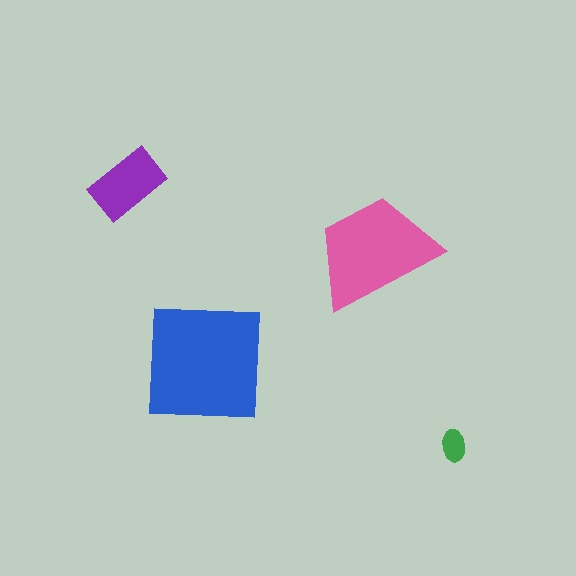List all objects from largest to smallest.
The blue square, the pink trapezoid, the purple rectangle, the green ellipse.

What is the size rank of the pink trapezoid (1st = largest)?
2nd.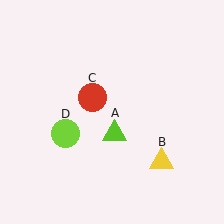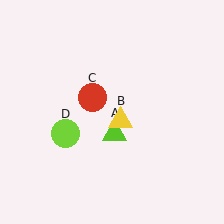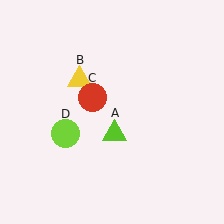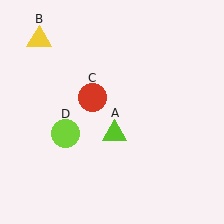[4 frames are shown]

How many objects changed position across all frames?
1 object changed position: yellow triangle (object B).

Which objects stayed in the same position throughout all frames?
Lime triangle (object A) and red circle (object C) and lime circle (object D) remained stationary.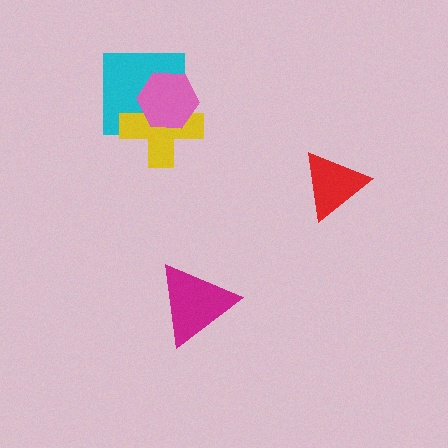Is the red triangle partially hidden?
No, no other shape covers it.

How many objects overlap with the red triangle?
0 objects overlap with the red triangle.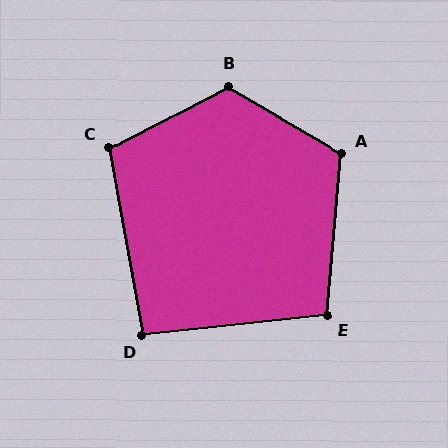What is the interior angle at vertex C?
Approximately 107 degrees (obtuse).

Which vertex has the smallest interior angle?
D, at approximately 94 degrees.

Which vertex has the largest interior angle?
B, at approximately 122 degrees.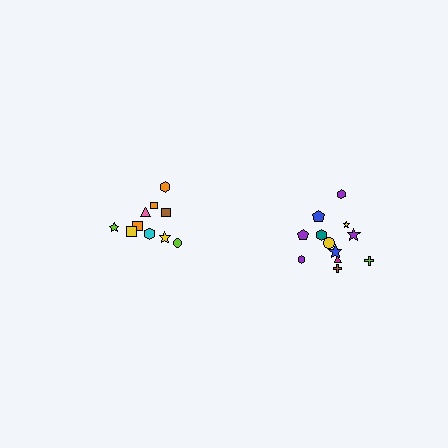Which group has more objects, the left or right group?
The right group.